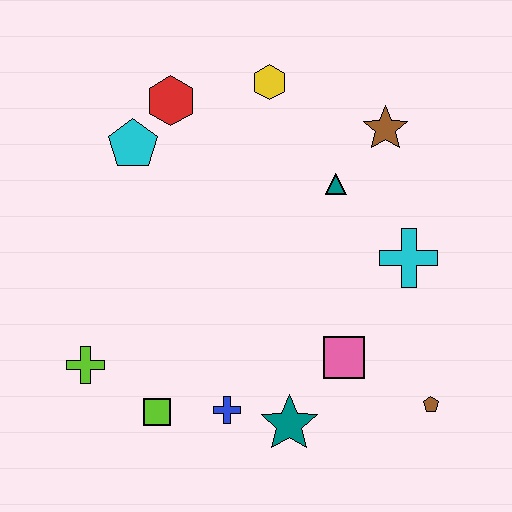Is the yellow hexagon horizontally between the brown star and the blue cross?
Yes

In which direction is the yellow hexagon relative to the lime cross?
The yellow hexagon is above the lime cross.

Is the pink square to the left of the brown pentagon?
Yes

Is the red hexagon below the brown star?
No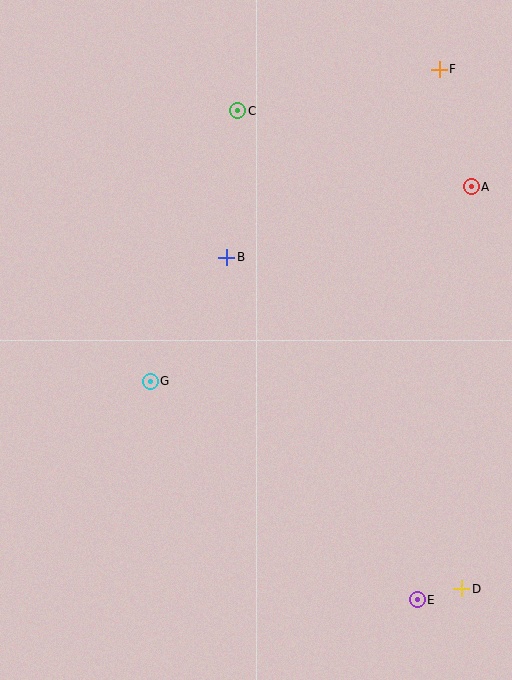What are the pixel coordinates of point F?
Point F is at (439, 69).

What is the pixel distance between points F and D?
The distance between F and D is 520 pixels.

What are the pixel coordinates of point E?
Point E is at (417, 600).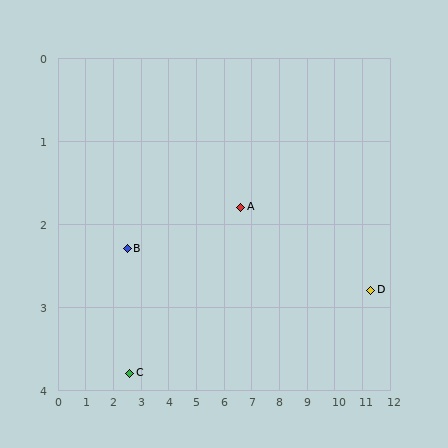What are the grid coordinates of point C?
Point C is at approximately (2.6, 3.8).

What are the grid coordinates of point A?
Point A is at approximately (6.6, 1.8).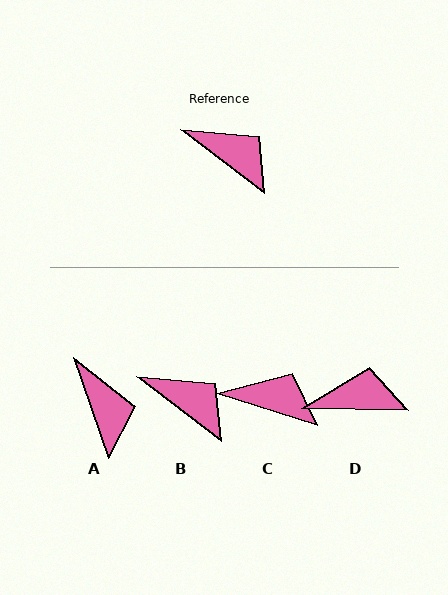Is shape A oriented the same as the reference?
No, it is off by about 33 degrees.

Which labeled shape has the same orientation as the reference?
B.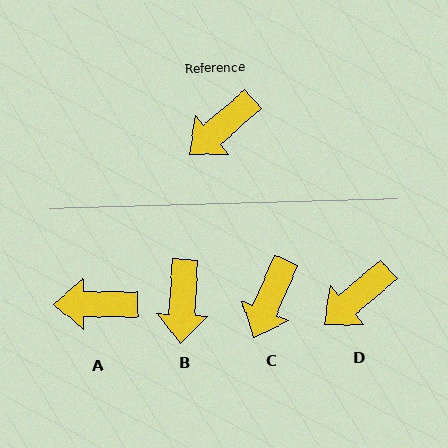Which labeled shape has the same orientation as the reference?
D.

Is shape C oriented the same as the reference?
No, it is off by about 27 degrees.